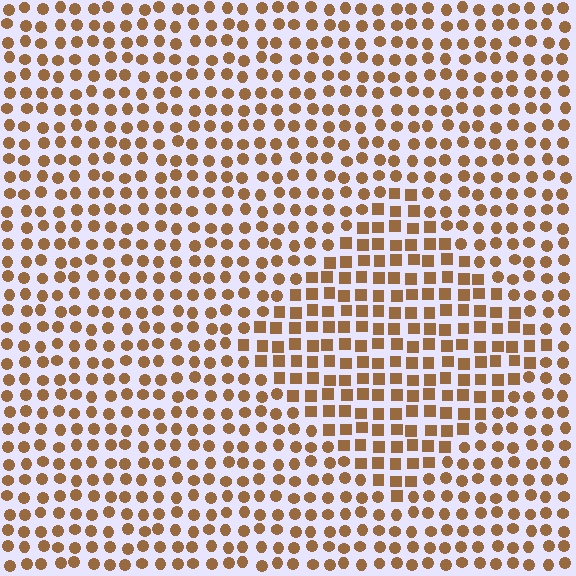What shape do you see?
I see a diamond.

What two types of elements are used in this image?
The image uses squares inside the diamond region and circles outside it.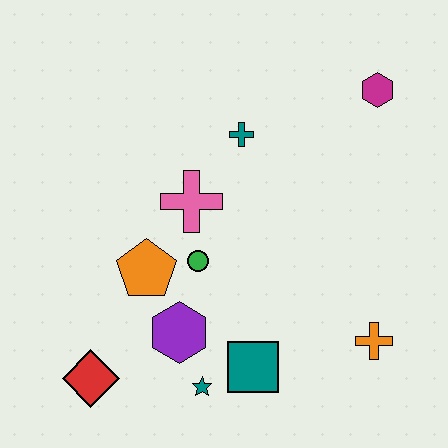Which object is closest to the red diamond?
The purple hexagon is closest to the red diamond.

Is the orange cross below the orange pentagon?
Yes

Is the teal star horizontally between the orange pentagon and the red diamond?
No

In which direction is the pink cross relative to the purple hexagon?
The pink cross is above the purple hexagon.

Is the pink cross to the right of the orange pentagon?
Yes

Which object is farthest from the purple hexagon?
The magenta hexagon is farthest from the purple hexagon.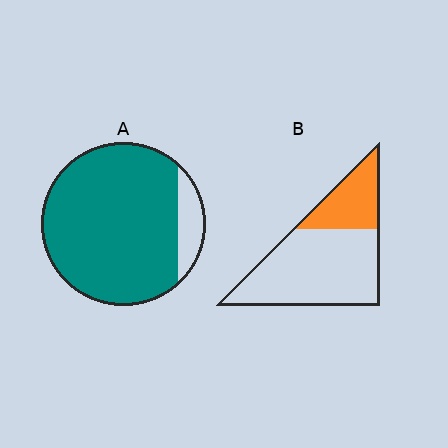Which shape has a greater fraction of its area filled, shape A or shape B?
Shape A.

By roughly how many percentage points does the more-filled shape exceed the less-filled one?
By roughly 60 percentage points (A over B).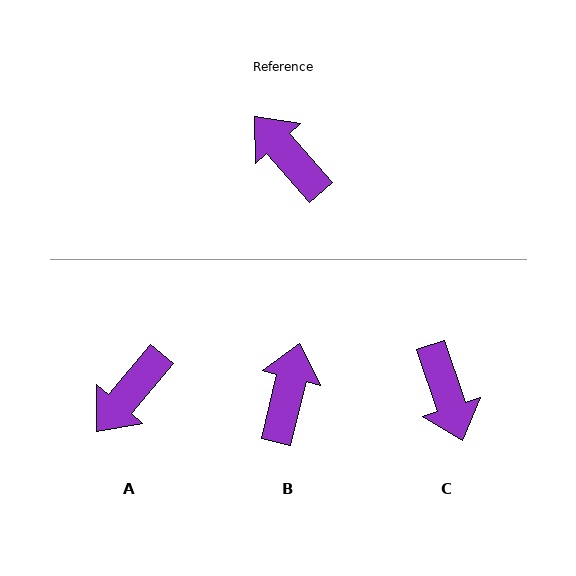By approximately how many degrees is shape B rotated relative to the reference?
Approximately 55 degrees clockwise.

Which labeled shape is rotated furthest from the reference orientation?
C, about 158 degrees away.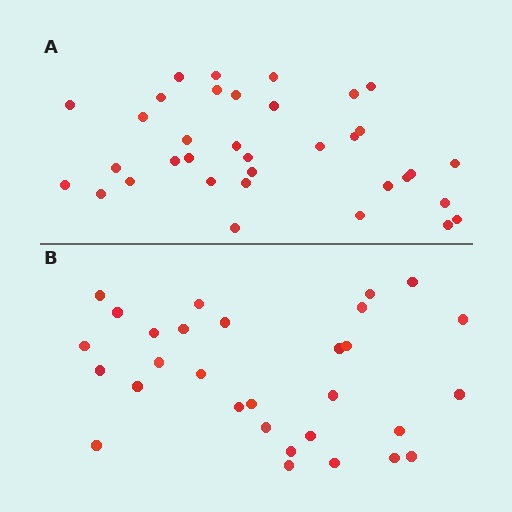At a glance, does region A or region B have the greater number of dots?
Region A (the top region) has more dots.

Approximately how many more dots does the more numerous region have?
Region A has about 5 more dots than region B.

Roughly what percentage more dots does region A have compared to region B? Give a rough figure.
About 15% more.